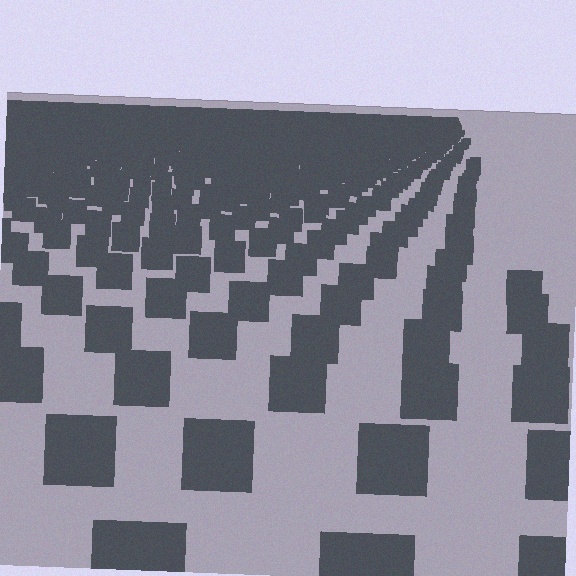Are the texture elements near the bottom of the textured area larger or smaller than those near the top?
Larger. Near the bottom, elements are closer to the viewer and appear at a bigger on-screen size.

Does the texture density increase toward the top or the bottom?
Density increases toward the top.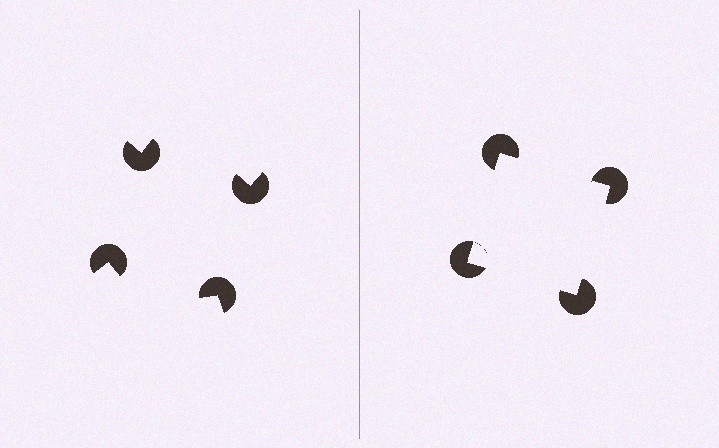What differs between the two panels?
The pac-man discs are positioned identically on both sides; only the wedge orientations differ. On the right they align to a square; on the left they are misaligned.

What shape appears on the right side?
An illusory square.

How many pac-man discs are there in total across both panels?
8 — 4 on each side.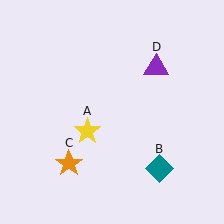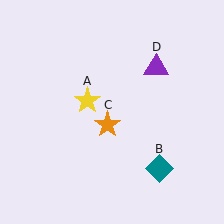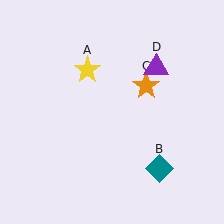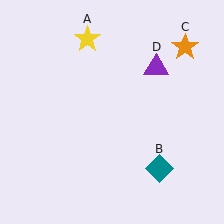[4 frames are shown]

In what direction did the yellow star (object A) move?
The yellow star (object A) moved up.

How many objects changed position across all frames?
2 objects changed position: yellow star (object A), orange star (object C).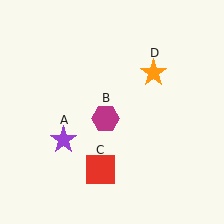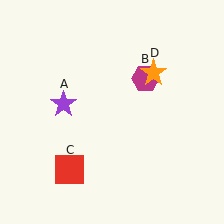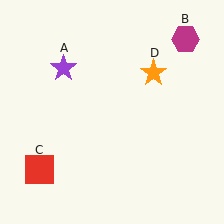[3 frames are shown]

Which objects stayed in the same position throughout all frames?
Orange star (object D) remained stationary.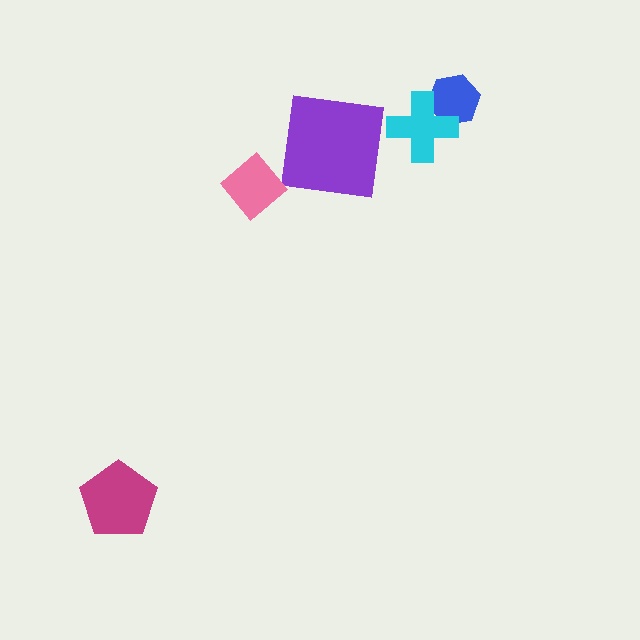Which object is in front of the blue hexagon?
The cyan cross is in front of the blue hexagon.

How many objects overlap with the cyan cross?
1 object overlaps with the cyan cross.